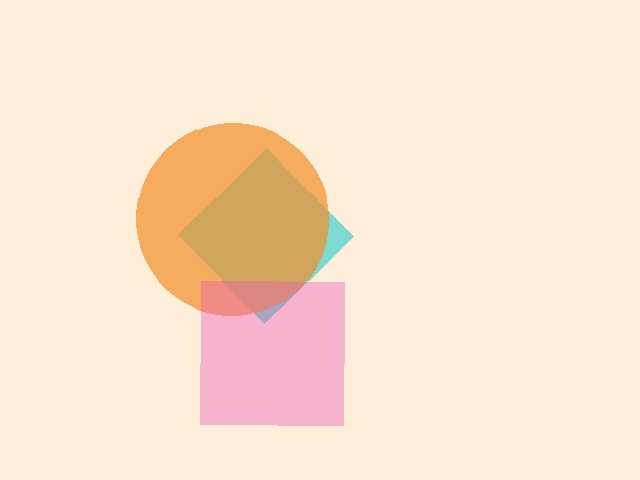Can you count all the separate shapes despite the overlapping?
Yes, there are 3 separate shapes.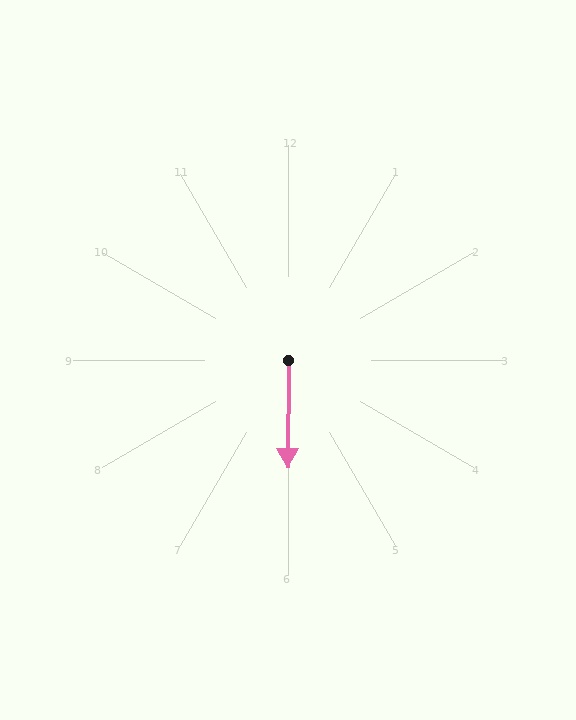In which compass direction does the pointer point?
South.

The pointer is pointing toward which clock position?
Roughly 6 o'clock.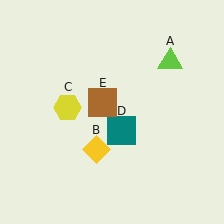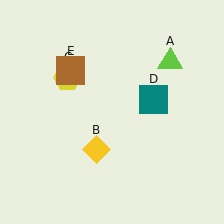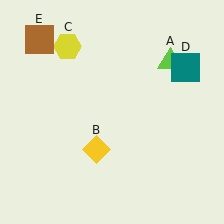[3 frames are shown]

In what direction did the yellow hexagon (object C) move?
The yellow hexagon (object C) moved up.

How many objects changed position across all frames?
3 objects changed position: yellow hexagon (object C), teal square (object D), brown square (object E).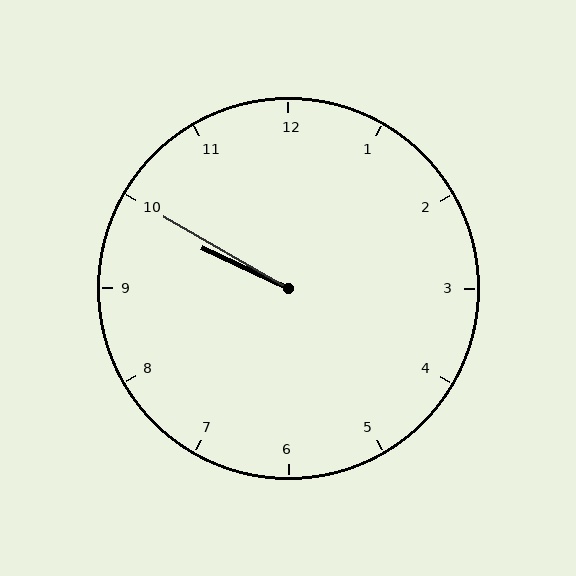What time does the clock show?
9:50.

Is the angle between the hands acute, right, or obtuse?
It is acute.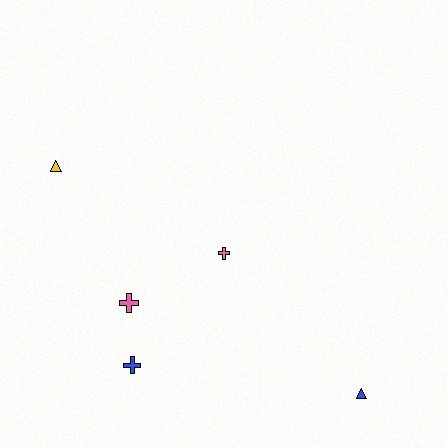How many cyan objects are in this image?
There are no cyan objects.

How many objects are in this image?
There are 5 objects.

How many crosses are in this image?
There are 3 crosses.